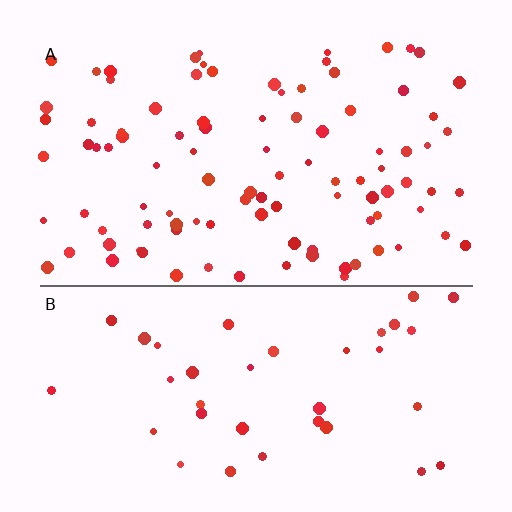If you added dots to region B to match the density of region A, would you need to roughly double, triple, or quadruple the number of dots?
Approximately double.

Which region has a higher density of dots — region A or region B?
A (the top).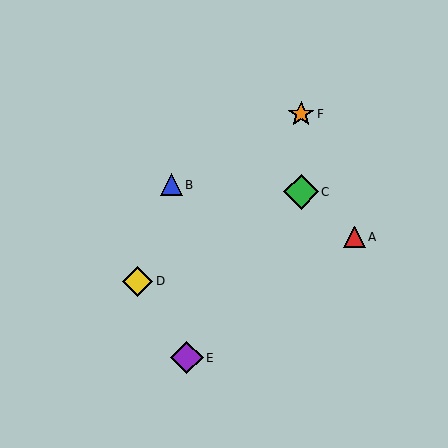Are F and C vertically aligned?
Yes, both are at x≈301.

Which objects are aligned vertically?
Objects C, F are aligned vertically.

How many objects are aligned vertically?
2 objects (C, F) are aligned vertically.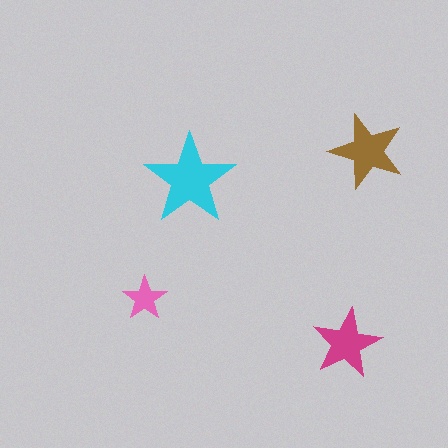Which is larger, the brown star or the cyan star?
The cyan one.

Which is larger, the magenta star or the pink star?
The magenta one.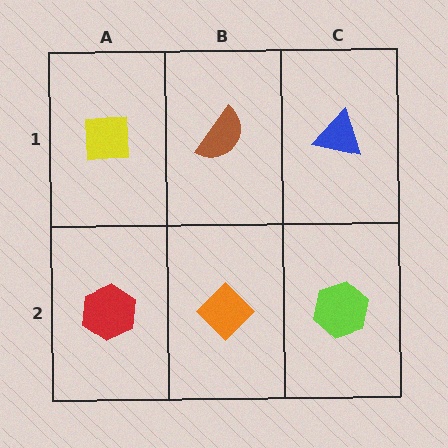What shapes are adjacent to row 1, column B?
An orange diamond (row 2, column B), a yellow square (row 1, column A), a blue triangle (row 1, column C).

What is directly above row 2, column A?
A yellow square.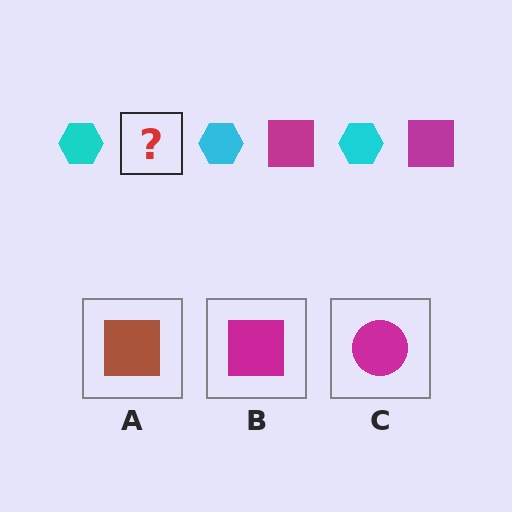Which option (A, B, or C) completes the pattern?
B.